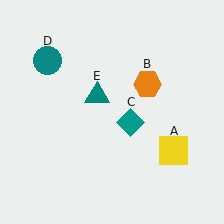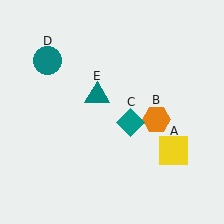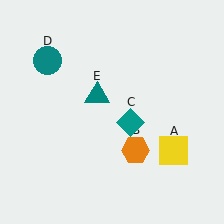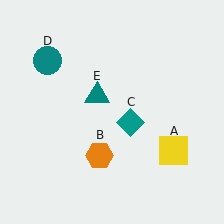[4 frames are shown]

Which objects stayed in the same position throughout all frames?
Yellow square (object A) and teal diamond (object C) and teal circle (object D) and teal triangle (object E) remained stationary.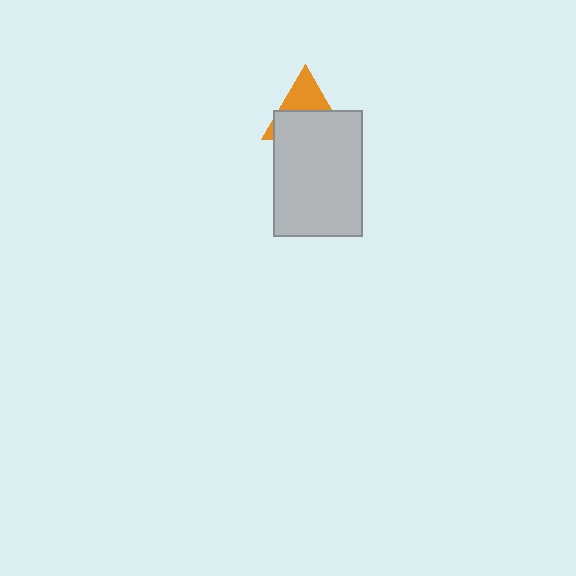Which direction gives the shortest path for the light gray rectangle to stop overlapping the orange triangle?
Moving down gives the shortest separation.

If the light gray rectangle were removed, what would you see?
You would see the complete orange triangle.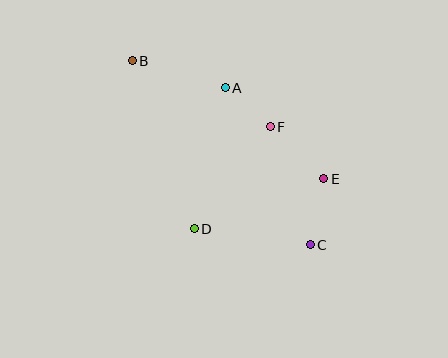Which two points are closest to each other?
Points A and F are closest to each other.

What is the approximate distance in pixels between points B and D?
The distance between B and D is approximately 179 pixels.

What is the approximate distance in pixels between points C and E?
The distance between C and E is approximately 67 pixels.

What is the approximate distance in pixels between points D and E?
The distance between D and E is approximately 139 pixels.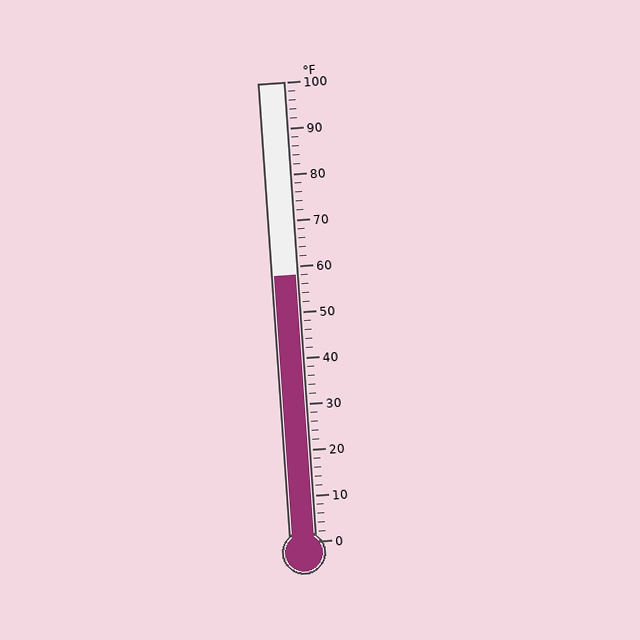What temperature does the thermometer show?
The thermometer shows approximately 58°F.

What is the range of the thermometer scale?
The thermometer scale ranges from 0°F to 100°F.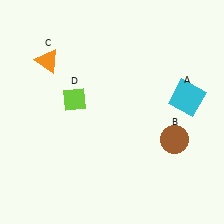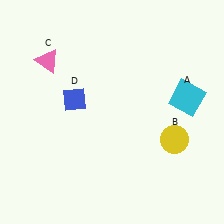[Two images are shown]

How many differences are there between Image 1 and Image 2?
There are 3 differences between the two images.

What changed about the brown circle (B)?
In Image 1, B is brown. In Image 2, it changed to yellow.